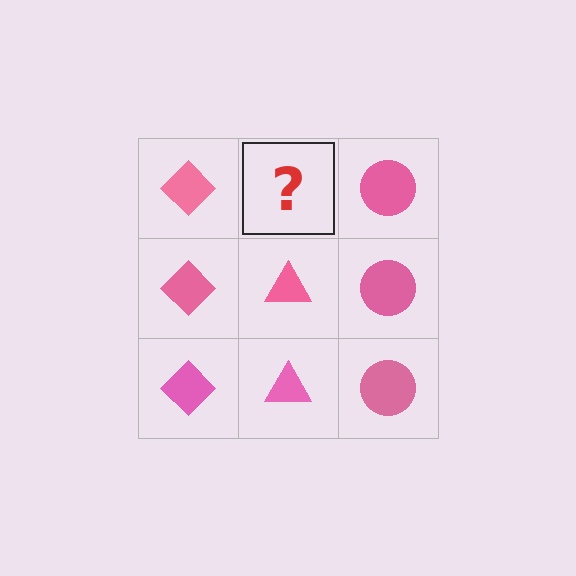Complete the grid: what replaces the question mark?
The question mark should be replaced with a pink triangle.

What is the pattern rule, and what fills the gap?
The rule is that each column has a consistent shape. The gap should be filled with a pink triangle.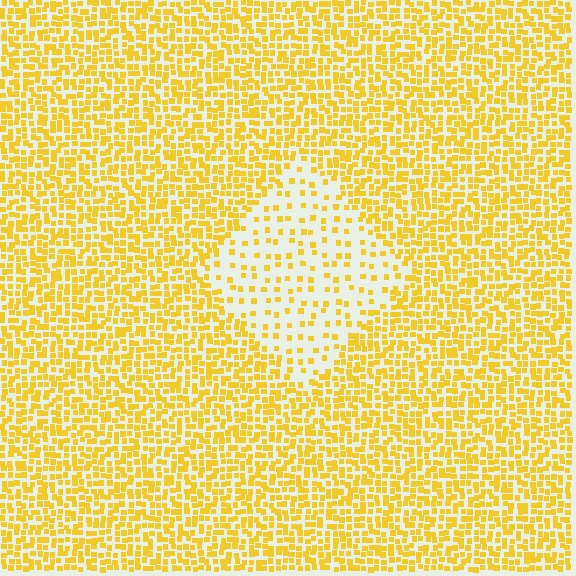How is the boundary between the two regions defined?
The boundary is defined by a change in element density (approximately 2.8x ratio). All elements are the same color, size, and shape.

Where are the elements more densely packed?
The elements are more densely packed outside the diamond boundary.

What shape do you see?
I see a diamond.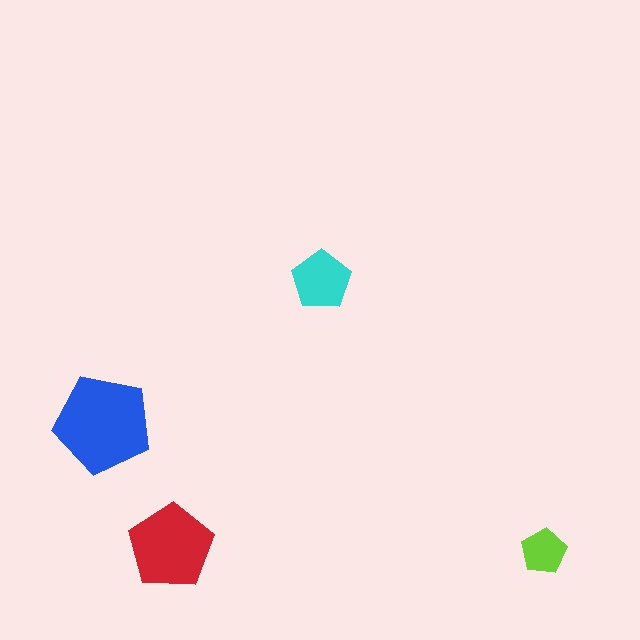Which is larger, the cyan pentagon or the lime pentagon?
The cyan one.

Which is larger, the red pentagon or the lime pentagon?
The red one.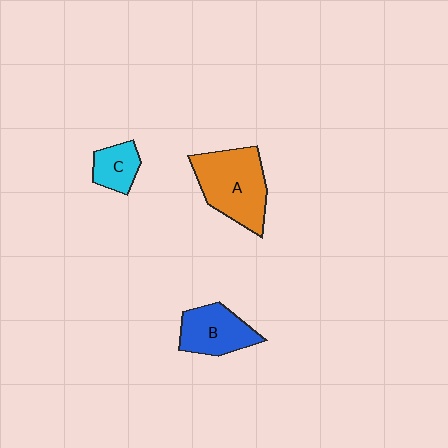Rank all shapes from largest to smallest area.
From largest to smallest: A (orange), B (blue), C (cyan).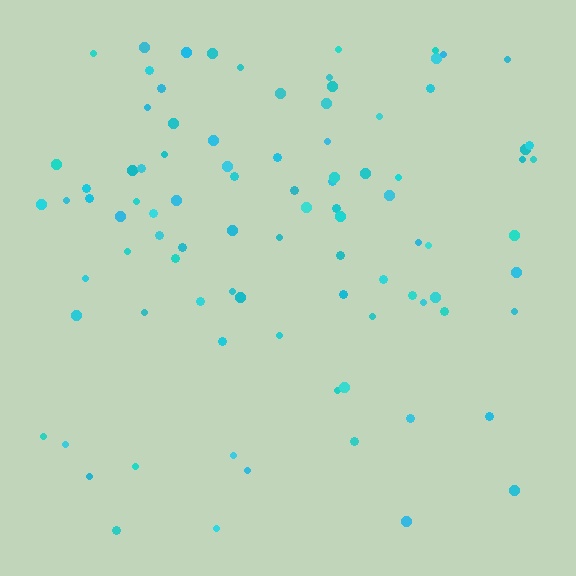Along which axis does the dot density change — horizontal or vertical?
Vertical.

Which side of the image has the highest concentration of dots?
The top.